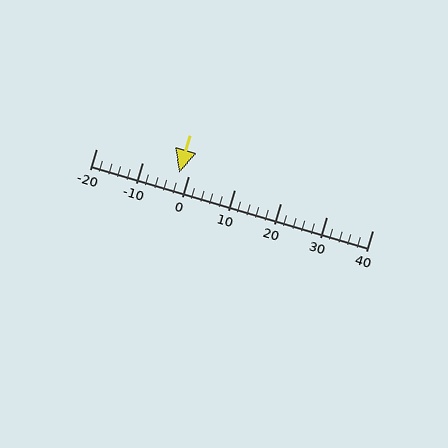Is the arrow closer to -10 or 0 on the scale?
The arrow is closer to 0.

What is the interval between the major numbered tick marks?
The major tick marks are spaced 10 units apart.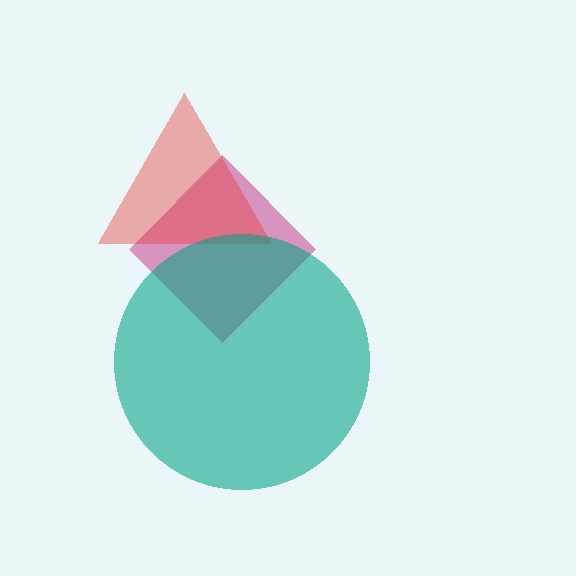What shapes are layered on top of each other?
The layered shapes are: a magenta diamond, a red triangle, a teal circle.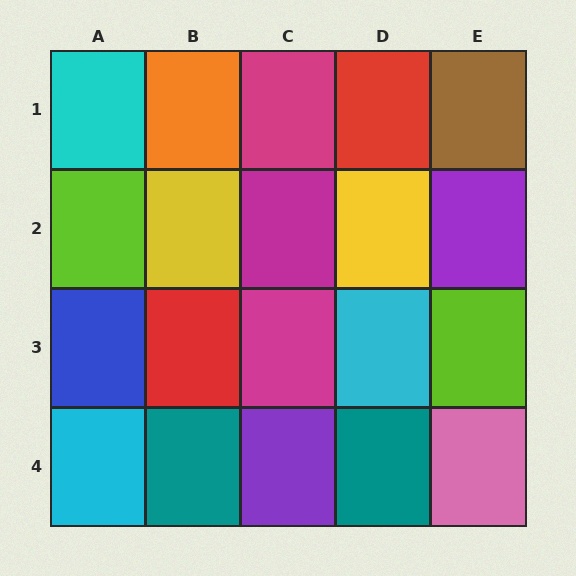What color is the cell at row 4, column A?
Cyan.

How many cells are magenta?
3 cells are magenta.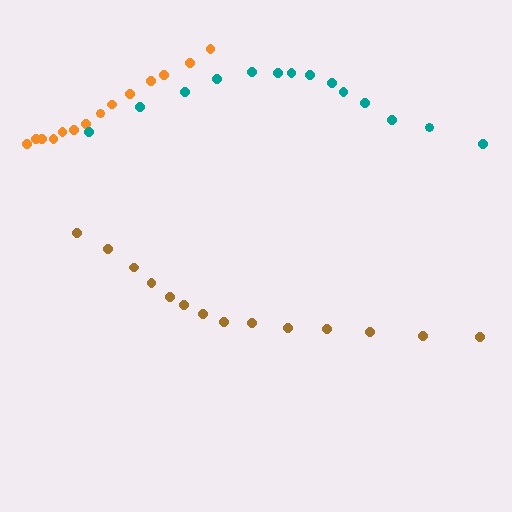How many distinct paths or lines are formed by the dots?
There are 3 distinct paths.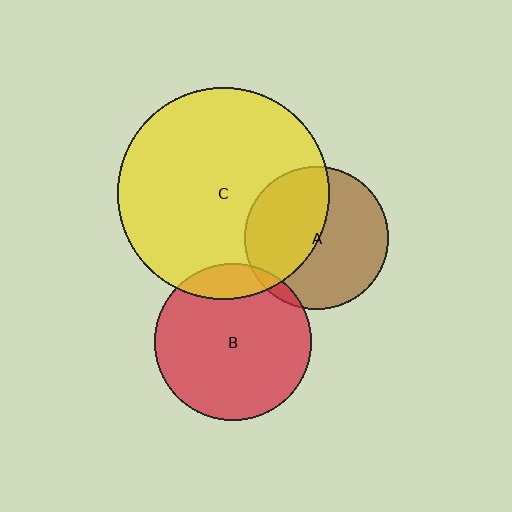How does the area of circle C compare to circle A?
Approximately 2.2 times.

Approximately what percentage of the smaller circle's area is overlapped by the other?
Approximately 5%.